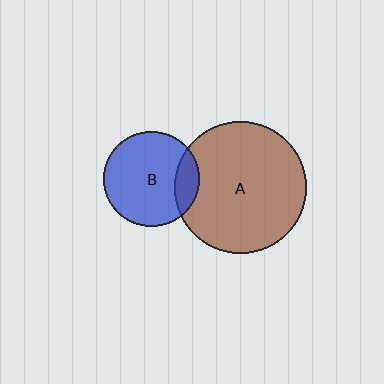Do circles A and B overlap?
Yes.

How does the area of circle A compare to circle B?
Approximately 1.9 times.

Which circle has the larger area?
Circle A (brown).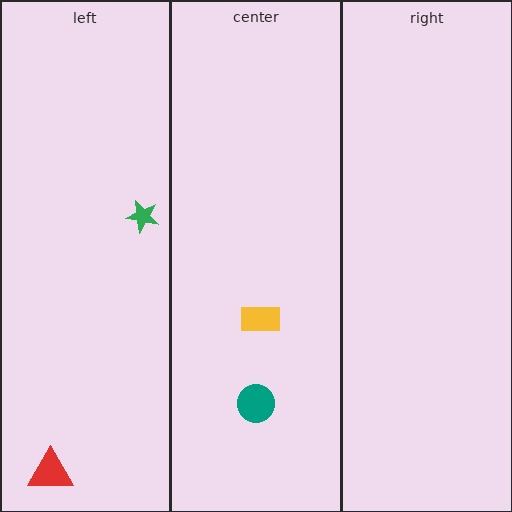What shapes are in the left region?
The green star, the red triangle.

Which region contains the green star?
The left region.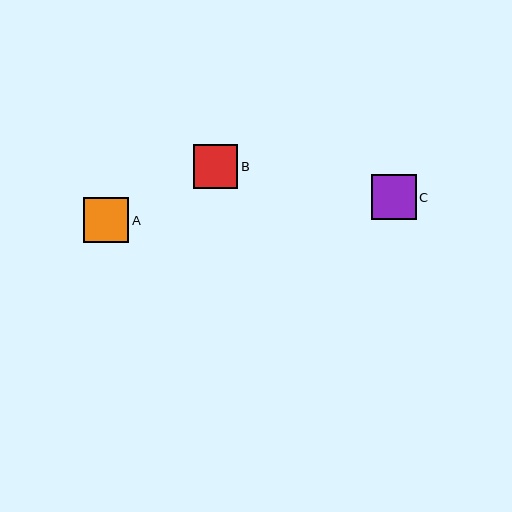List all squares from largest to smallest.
From largest to smallest: A, C, B.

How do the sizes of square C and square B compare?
Square C and square B are approximately the same size.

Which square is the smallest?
Square B is the smallest with a size of approximately 44 pixels.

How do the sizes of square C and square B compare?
Square C and square B are approximately the same size.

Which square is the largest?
Square A is the largest with a size of approximately 45 pixels.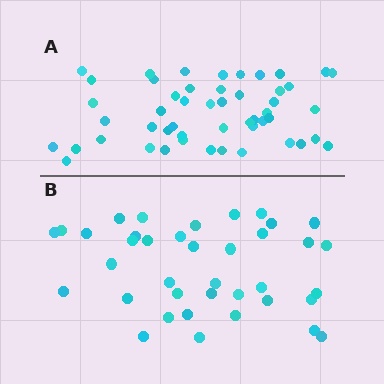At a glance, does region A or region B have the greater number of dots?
Region A (the top region) has more dots.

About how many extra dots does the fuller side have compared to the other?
Region A has roughly 12 or so more dots than region B.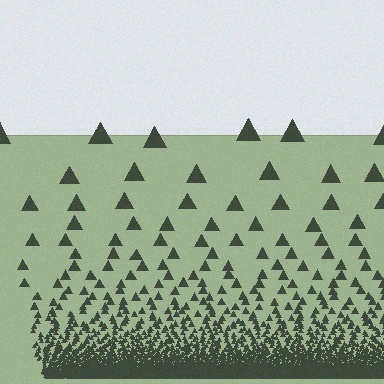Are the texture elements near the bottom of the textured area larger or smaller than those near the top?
Smaller. The gradient is inverted — elements near the bottom are smaller and denser.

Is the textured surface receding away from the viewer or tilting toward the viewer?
The surface appears to tilt toward the viewer. Texture elements get larger and sparser toward the top.